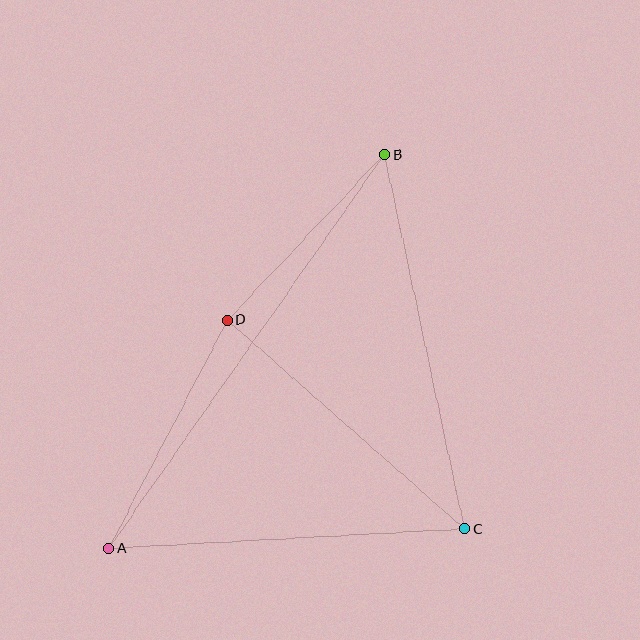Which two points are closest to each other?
Points B and D are closest to each other.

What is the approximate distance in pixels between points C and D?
The distance between C and D is approximately 316 pixels.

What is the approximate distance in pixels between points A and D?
The distance between A and D is approximately 257 pixels.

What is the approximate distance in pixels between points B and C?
The distance between B and C is approximately 383 pixels.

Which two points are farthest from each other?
Points A and B are farthest from each other.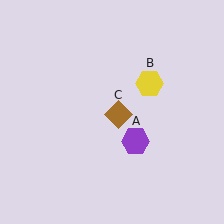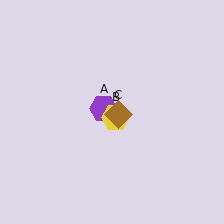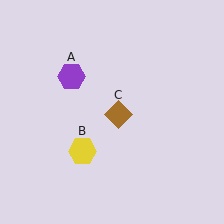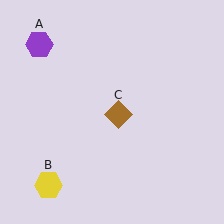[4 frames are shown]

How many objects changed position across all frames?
2 objects changed position: purple hexagon (object A), yellow hexagon (object B).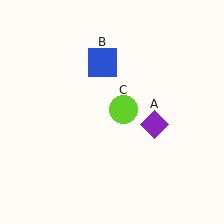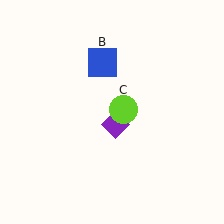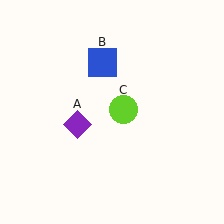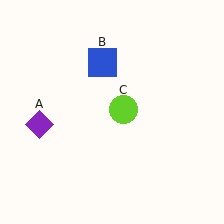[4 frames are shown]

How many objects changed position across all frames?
1 object changed position: purple diamond (object A).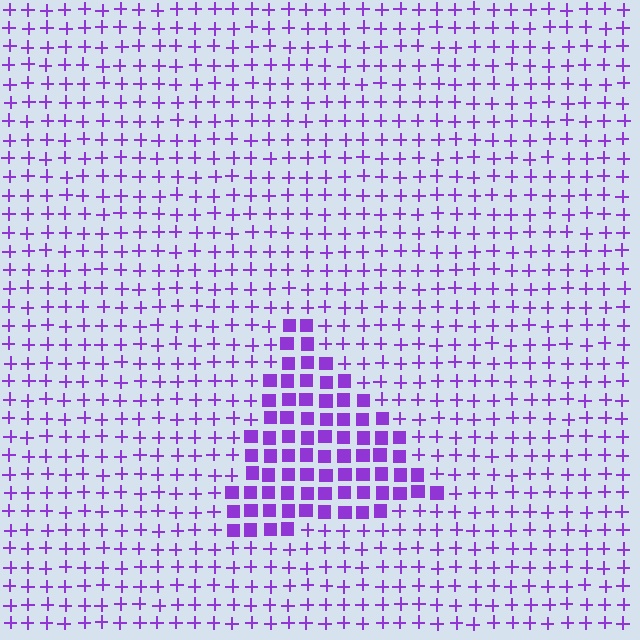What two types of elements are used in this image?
The image uses squares inside the triangle region and plus signs outside it.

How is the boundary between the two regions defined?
The boundary is defined by a change in element shape: squares inside vs. plus signs outside. All elements share the same color and spacing.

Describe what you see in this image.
The image is filled with small purple elements arranged in a uniform grid. A triangle-shaped region contains squares, while the surrounding area contains plus signs. The boundary is defined purely by the change in element shape.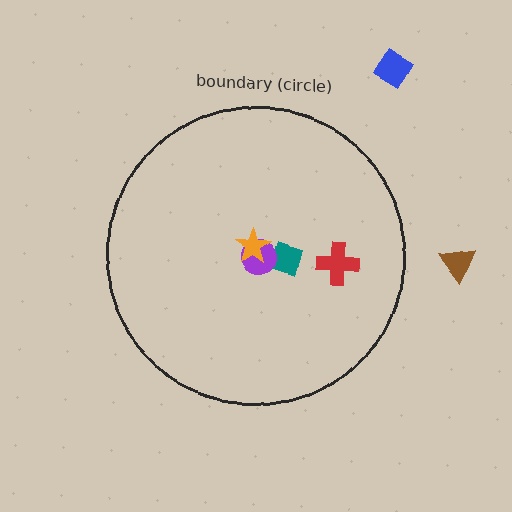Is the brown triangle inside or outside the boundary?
Outside.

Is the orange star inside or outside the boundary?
Inside.